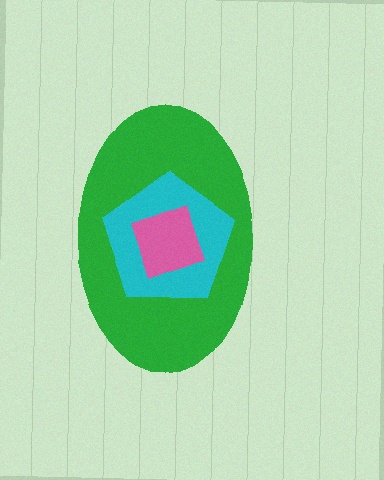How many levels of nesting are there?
3.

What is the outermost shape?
The green ellipse.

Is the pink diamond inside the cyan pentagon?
Yes.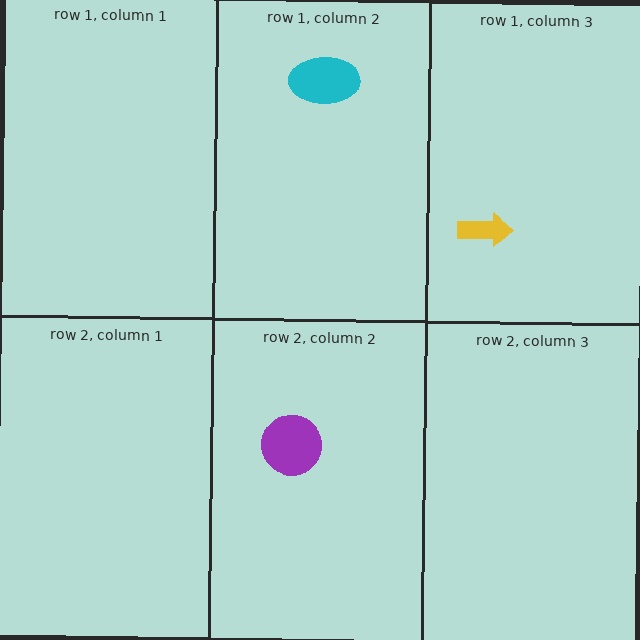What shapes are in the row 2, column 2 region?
The purple circle.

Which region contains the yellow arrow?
The row 1, column 3 region.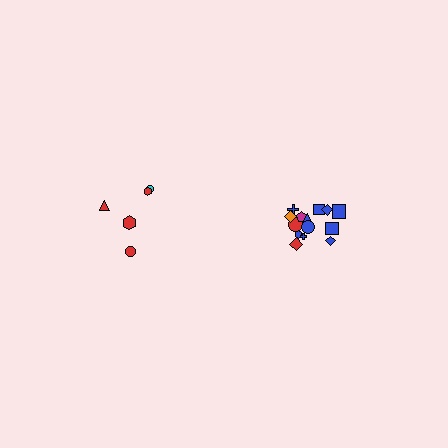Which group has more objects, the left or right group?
The right group.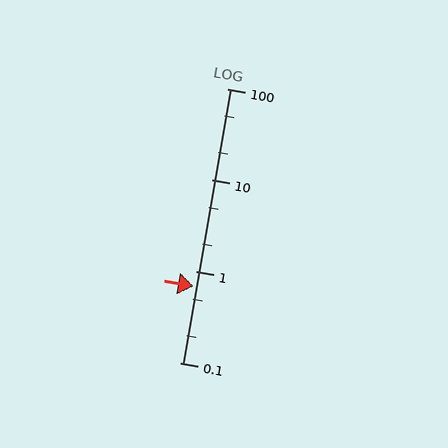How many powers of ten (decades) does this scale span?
The scale spans 3 decades, from 0.1 to 100.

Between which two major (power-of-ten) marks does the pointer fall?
The pointer is between 0.1 and 1.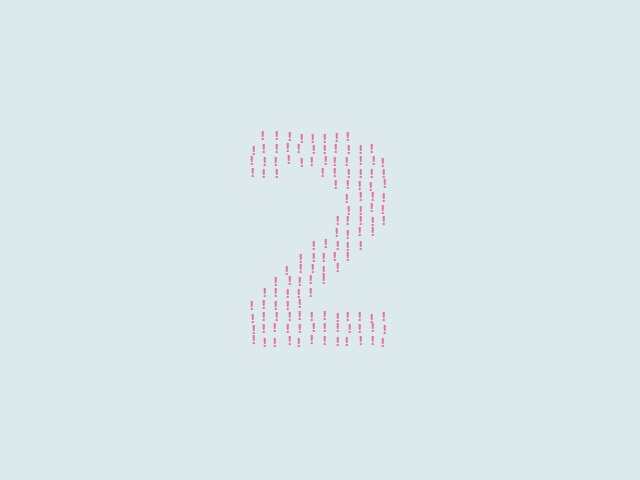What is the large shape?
The large shape is the digit 2.